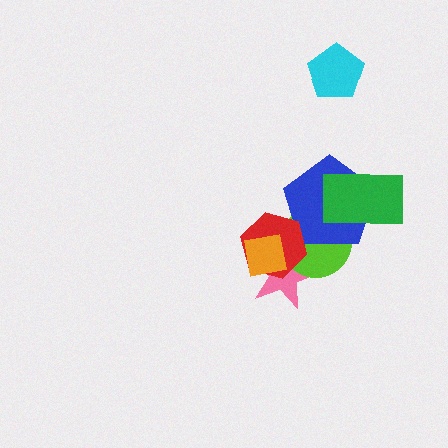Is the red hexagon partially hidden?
Yes, it is partially covered by another shape.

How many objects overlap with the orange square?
3 objects overlap with the orange square.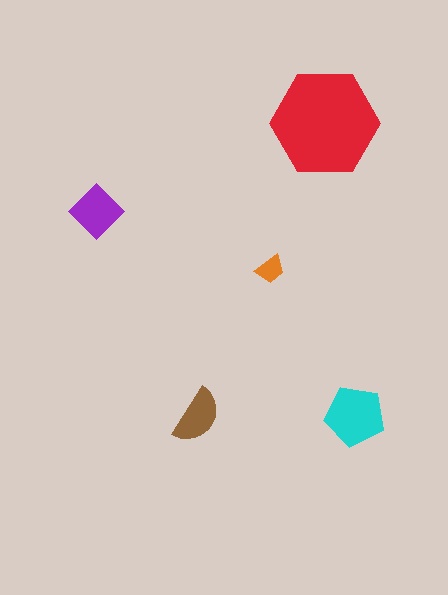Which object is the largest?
The red hexagon.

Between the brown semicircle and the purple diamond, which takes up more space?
The purple diamond.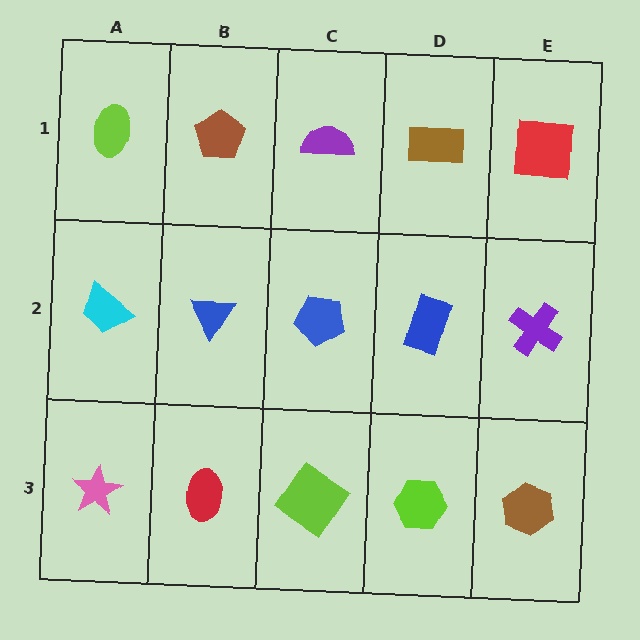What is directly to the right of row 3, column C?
A lime hexagon.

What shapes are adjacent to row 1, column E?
A purple cross (row 2, column E), a brown rectangle (row 1, column D).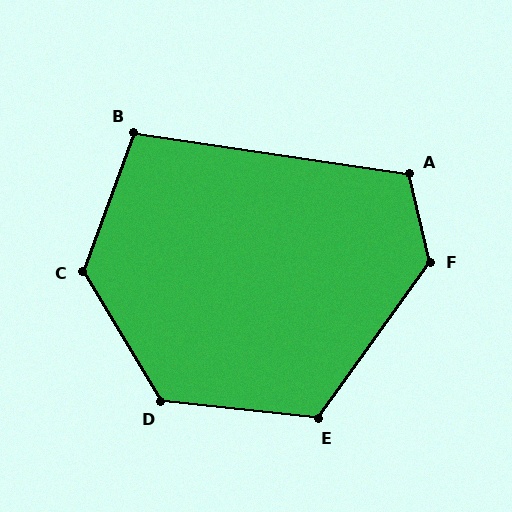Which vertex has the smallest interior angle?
B, at approximately 101 degrees.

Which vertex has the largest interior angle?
F, at approximately 131 degrees.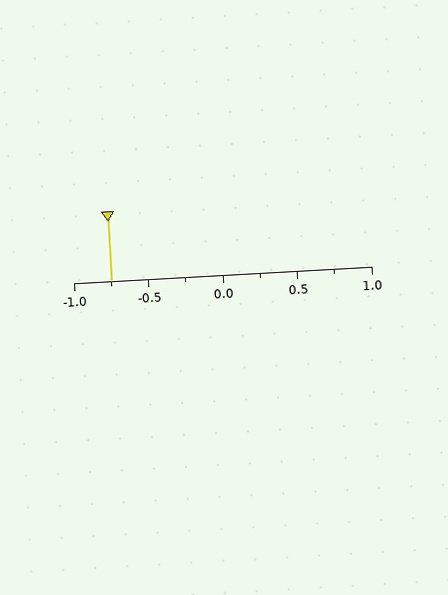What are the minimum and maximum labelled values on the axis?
The axis runs from -1.0 to 1.0.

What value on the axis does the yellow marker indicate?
The marker indicates approximately -0.75.